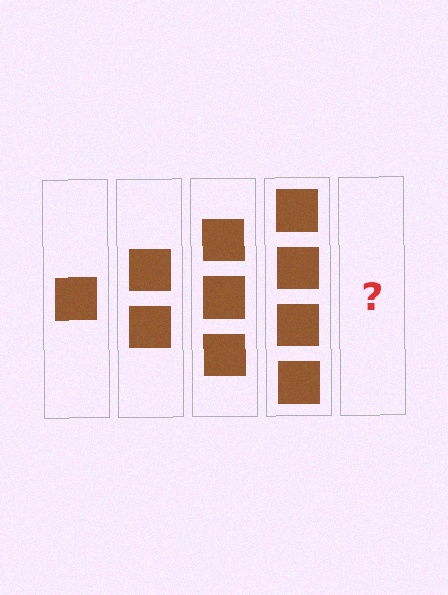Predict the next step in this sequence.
The next step is 5 squares.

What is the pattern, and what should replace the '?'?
The pattern is that each step adds one more square. The '?' should be 5 squares.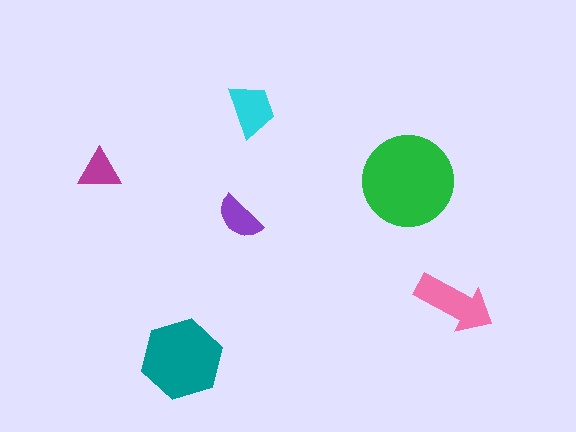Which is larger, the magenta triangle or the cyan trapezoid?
The cyan trapezoid.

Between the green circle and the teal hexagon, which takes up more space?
The green circle.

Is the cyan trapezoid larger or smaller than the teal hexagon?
Smaller.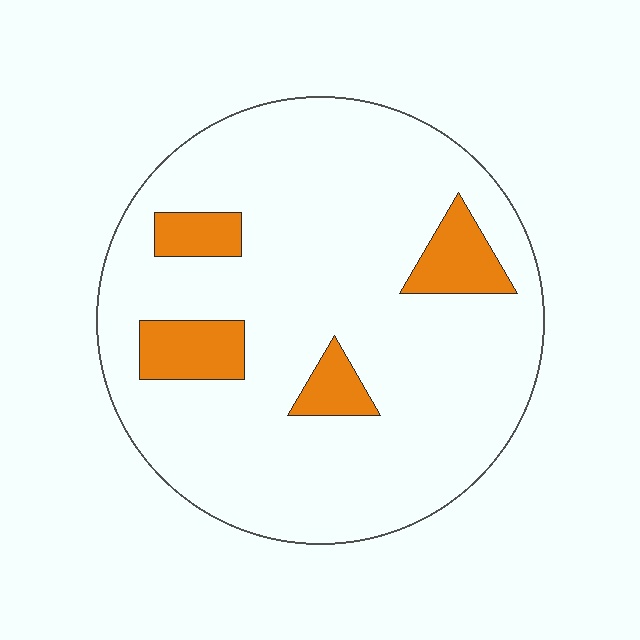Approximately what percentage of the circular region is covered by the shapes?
Approximately 15%.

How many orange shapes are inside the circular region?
4.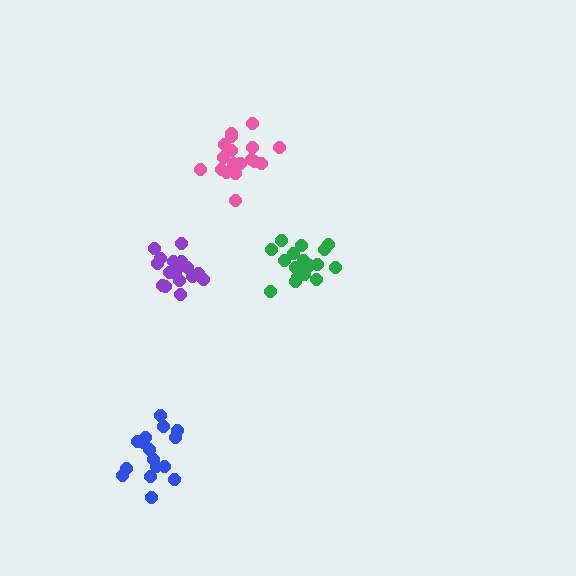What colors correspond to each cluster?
The clusters are colored: pink, purple, green, blue.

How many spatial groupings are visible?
There are 4 spatial groupings.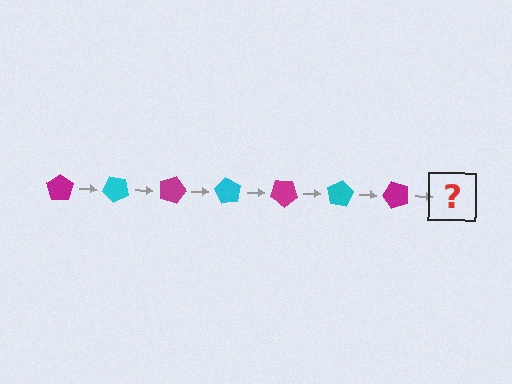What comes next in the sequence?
The next element should be a cyan pentagon, rotated 315 degrees from the start.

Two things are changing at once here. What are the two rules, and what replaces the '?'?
The two rules are that it rotates 45 degrees each step and the color cycles through magenta and cyan. The '?' should be a cyan pentagon, rotated 315 degrees from the start.